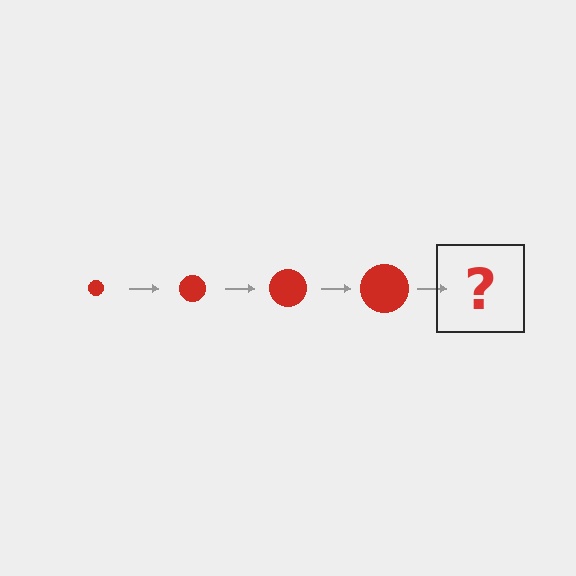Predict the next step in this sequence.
The next step is a red circle, larger than the previous one.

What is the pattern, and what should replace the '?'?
The pattern is that the circle gets progressively larger each step. The '?' should be a red circle, larger than the previous one.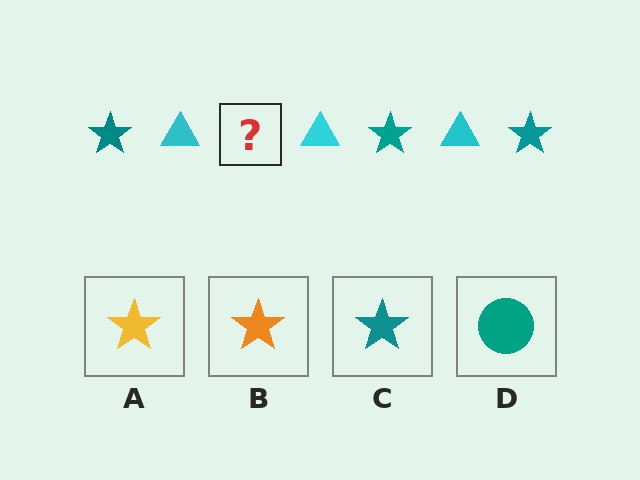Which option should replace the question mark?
Option C.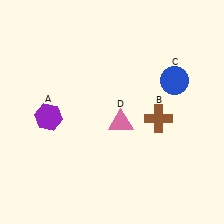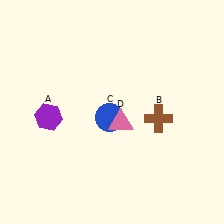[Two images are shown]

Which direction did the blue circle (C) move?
The blue circle (C) moved left.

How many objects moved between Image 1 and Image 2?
1 object moved between the two images.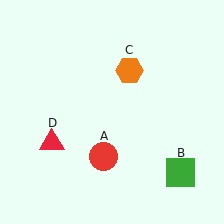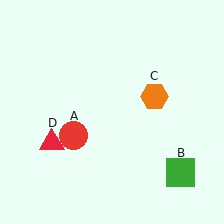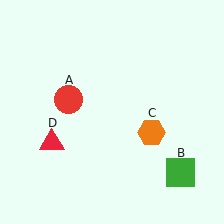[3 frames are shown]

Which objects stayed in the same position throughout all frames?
Green square (object B) and red triangle (object D) remained stationary.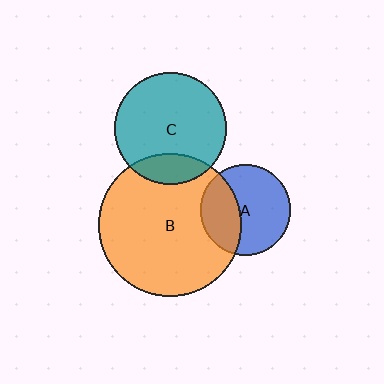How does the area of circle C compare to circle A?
Approximately 1.5 times.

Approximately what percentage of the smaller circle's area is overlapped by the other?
Approximately 35%.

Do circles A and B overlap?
Yes.